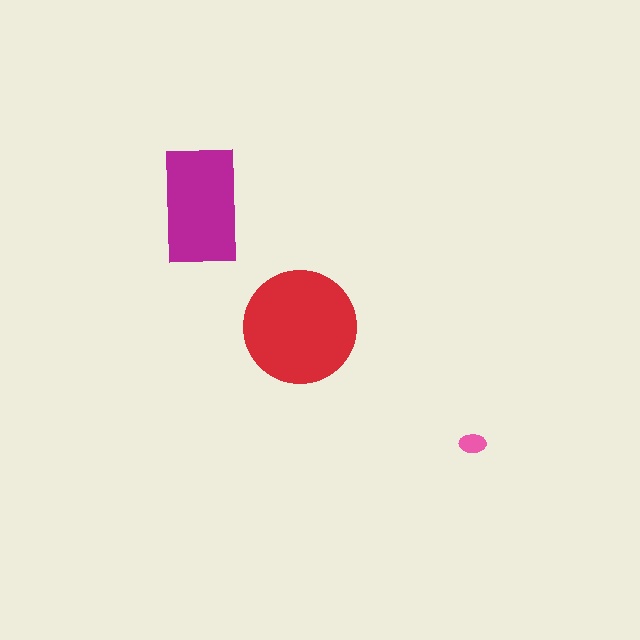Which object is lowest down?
The pink ellipse is bottommost.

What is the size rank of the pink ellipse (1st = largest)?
3rd.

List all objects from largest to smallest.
The red circle, the magenta rectangle, the pink ellipse.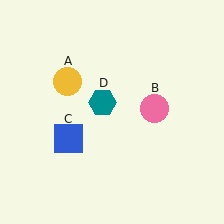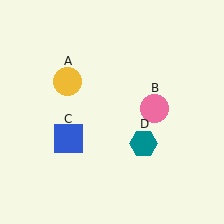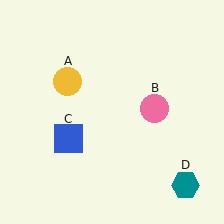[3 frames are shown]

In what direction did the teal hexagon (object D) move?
The teal hexagon (object D) moved down and to the right.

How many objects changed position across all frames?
1 object changed position: teal hexagon (object D).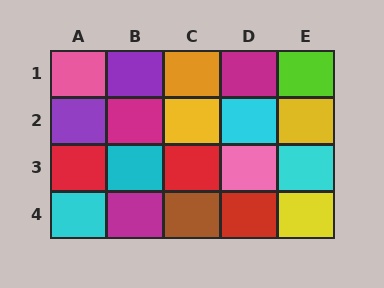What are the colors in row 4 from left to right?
Cyan, magenta, brown, red, yellow.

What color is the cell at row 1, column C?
Orange.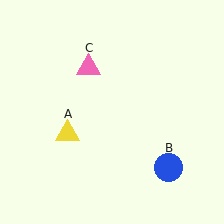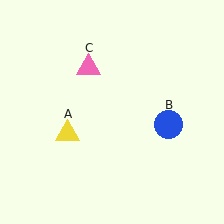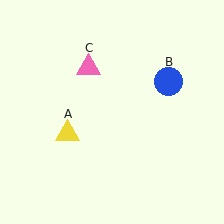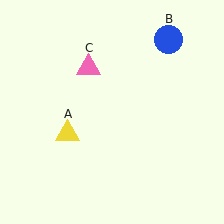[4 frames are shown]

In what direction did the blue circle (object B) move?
The blue circle (object B) moved up.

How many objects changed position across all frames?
1 object changed position: blue circle (object B).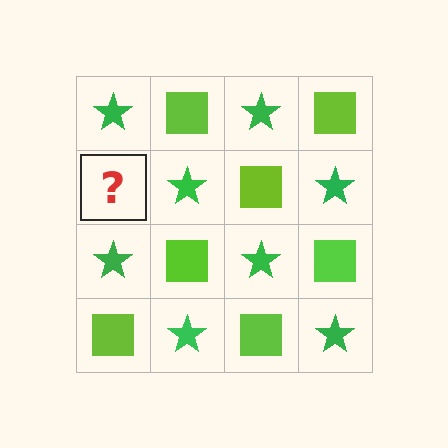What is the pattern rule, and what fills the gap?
The rule is that it alternates green star and lime square in a checkerboard pattern. The gap should be filled with a lime square.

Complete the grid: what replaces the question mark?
The question mark should be replaced with a lime square.